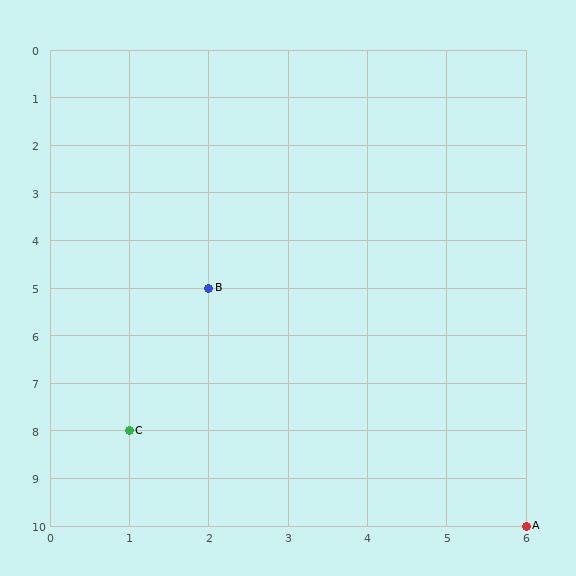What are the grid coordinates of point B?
Point B is at grid coordinates (2, 5).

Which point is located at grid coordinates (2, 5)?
Point B is at (2, 5).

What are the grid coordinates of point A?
Point A is at grid coordinates (6, 10).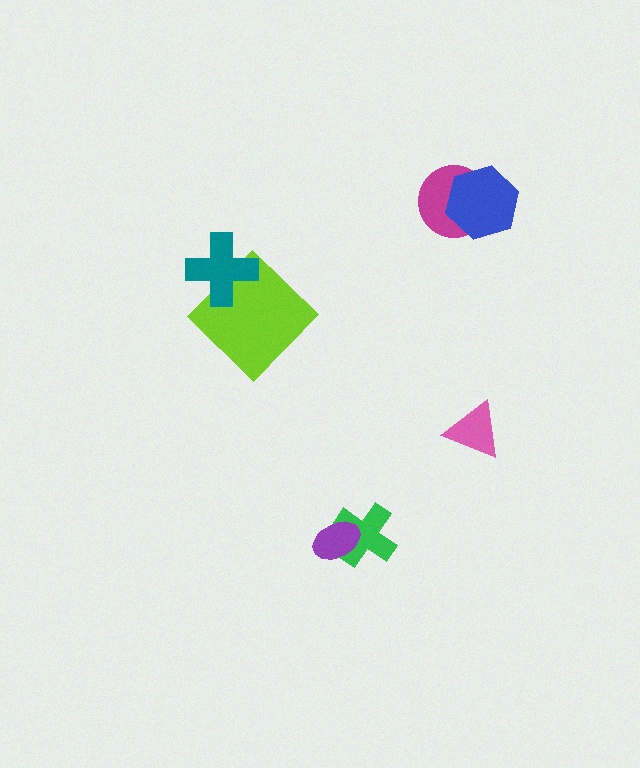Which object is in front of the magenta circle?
The blue hexagon is in front of the magenta circle.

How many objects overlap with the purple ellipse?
1 object overlaps with the purple ellipse.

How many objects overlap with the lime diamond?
1 object overlaps with the lime diamond.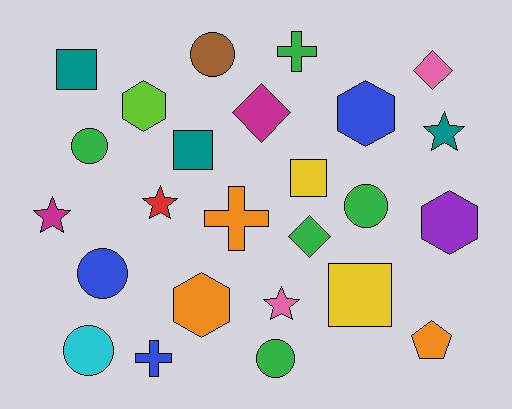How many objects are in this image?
There are 25 objects.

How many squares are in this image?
There are 4 squares.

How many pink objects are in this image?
There are 2 pink objects.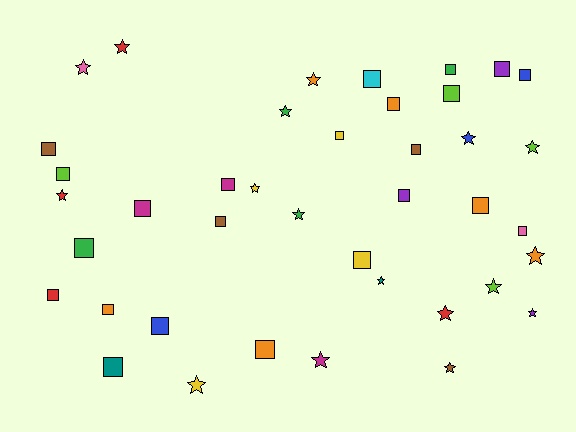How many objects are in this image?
There are 40 objects.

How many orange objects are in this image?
There are 6 orange objects.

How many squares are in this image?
There are 23 squares.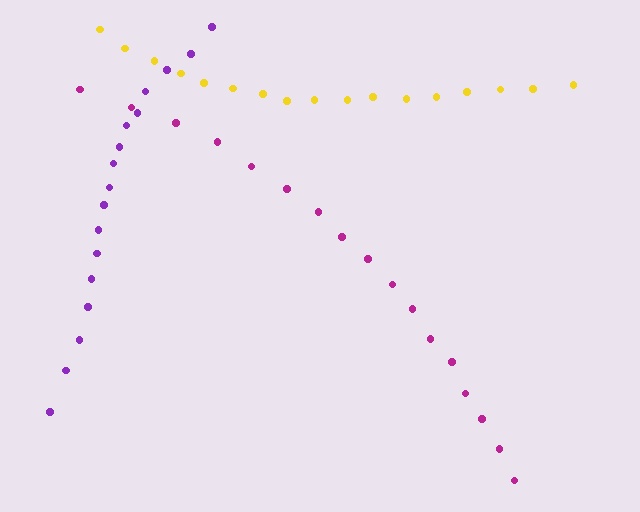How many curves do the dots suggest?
There are 3 distinct paths.